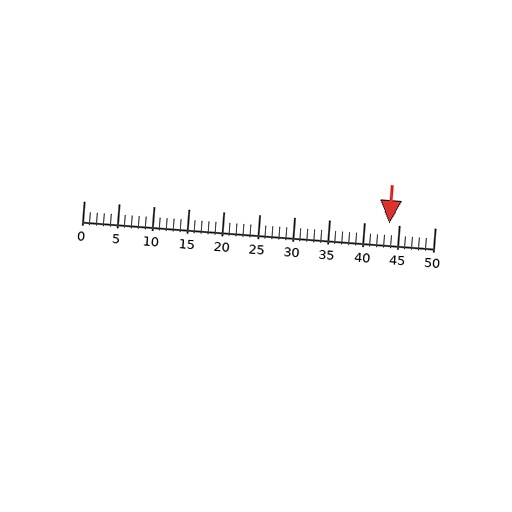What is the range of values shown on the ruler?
The ruler shows values from 0 to 50.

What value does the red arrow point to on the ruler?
The red arrow points to approximately 44.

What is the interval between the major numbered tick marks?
The major tick marks are spaced 5 units apart.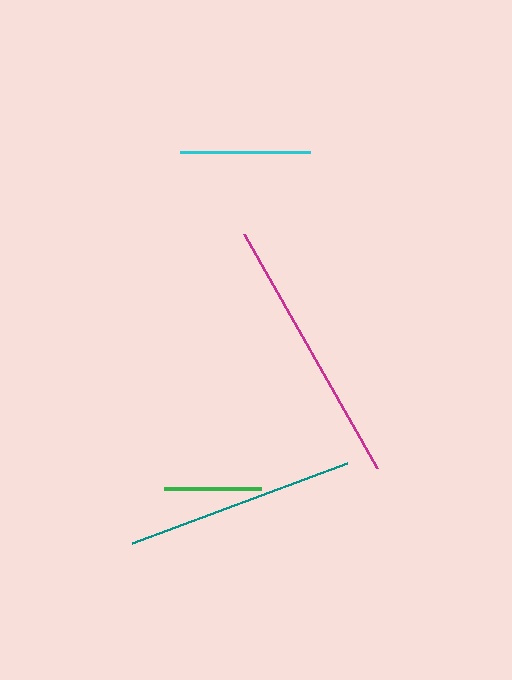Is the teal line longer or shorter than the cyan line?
The teal line is longer than the cyan line.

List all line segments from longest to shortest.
From longest to shortest: magenta, teal, cyan, green.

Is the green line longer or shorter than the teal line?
The teal line is longer than the green line.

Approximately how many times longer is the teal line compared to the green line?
The teal line is approximately 2.4 times the length of the green line.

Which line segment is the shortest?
The green line is the shortest at approximately 97 pixels.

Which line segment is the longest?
The magenta line is the longest at approximately 269 pixels.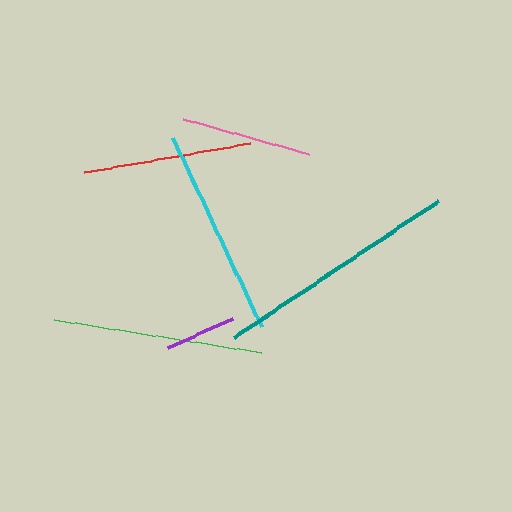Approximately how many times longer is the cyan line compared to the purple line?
The cyan line is approximately 2.9 times the length of the purple line.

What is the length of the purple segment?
The purple segment is approximately 71 pixels long.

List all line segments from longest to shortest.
From longest to shortest: teal, green, cyan, red, pink, purple.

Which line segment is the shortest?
The purple line is the shortest at approximately 71 pixels.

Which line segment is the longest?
The teal line is the longest at approximately 244 pixels.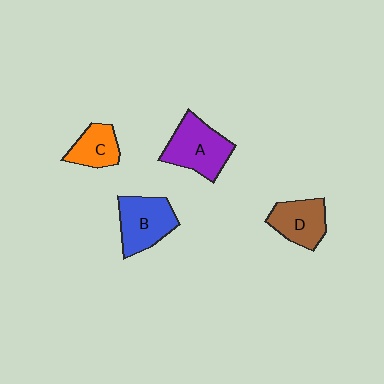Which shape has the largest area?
Shape A (purple).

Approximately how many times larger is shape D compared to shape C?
Approximately 1.3 times.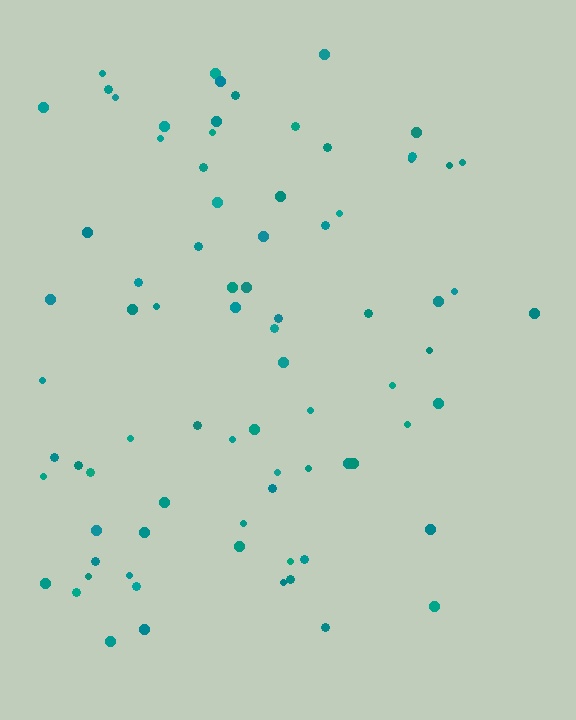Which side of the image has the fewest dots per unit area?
The right.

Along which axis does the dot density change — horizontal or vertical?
Horizontal.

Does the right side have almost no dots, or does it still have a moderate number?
Still a moderate number, just noticeably fewer than the left.